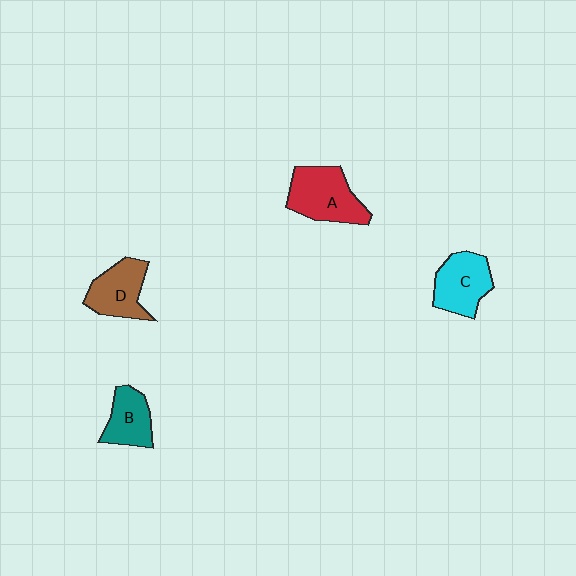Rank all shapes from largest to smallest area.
From largest to smallest: A (red), C (cyan), D (brown), B (teal).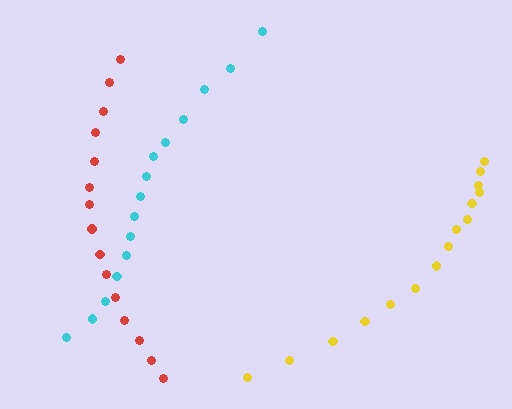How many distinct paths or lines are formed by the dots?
There are 3 distinct paths.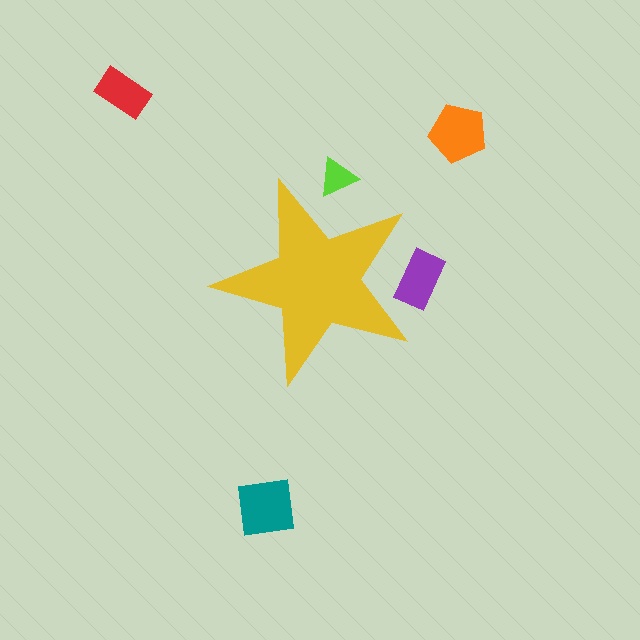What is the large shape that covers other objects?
A yellow star.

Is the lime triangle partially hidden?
Yes, the lime triangle is partially hidden behind the yellow star.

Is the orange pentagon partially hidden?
No, the orange pentagon is fully visible.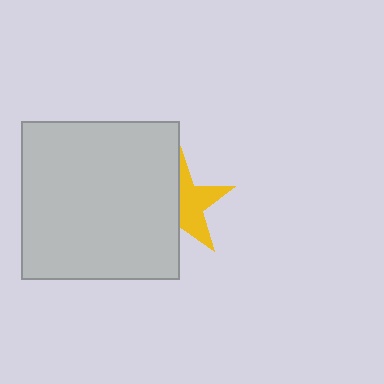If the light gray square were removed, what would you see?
You would see the complete yellow star.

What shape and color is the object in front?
The object in front is a light gray square.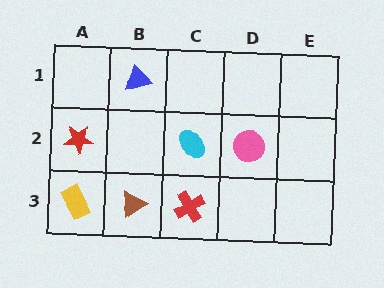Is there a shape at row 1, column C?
No, that cell is empty.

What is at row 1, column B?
A blue triangle.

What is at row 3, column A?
A yellow rectangle.